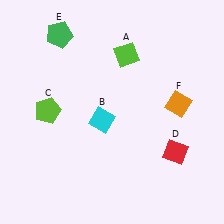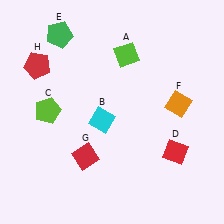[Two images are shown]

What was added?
A red diamond (G), a red pentagon (H) were added in Image 2.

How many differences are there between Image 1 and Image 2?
There are 2 differences between the two images.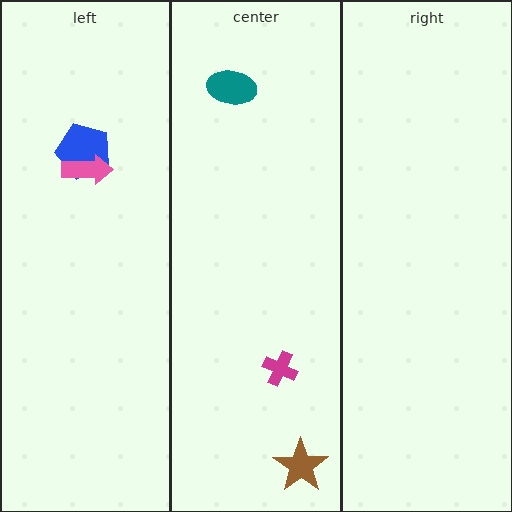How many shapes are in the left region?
2.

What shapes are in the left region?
The blue pentagon, the pink arrow.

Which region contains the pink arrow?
The left region.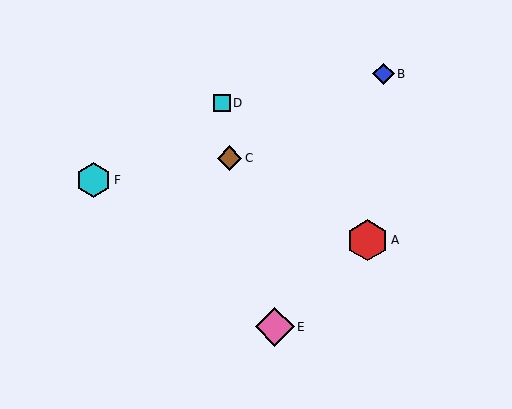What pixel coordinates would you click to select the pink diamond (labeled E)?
Click at (275, 327) to select the pink diamond E.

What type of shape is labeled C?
Shape C is a brown diamond.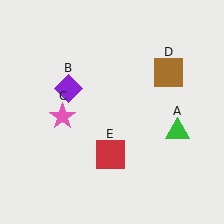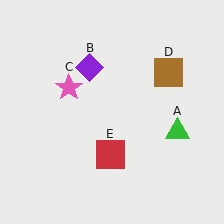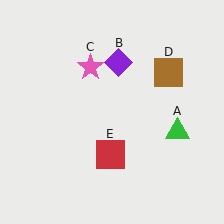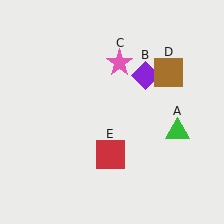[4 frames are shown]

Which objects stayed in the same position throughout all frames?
Green triangle (object A) and brown square (object D) and red square (object E) remained stationary.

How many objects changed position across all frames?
2 objects changed position: purple diamond (object B), pink star (object C).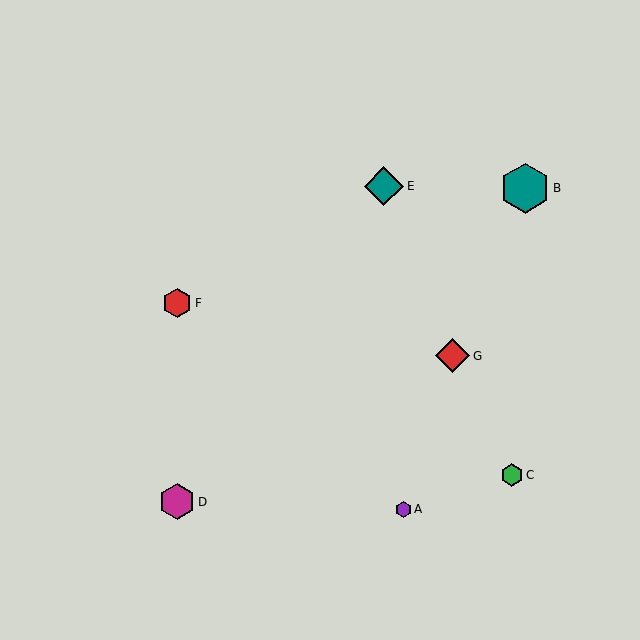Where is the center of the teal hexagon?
The center of the teal hexagon is at (525, 188).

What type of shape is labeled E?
Shape E is a teal diamond.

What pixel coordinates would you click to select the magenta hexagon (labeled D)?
Click at (177, 502) to select the magenta hexagon D.